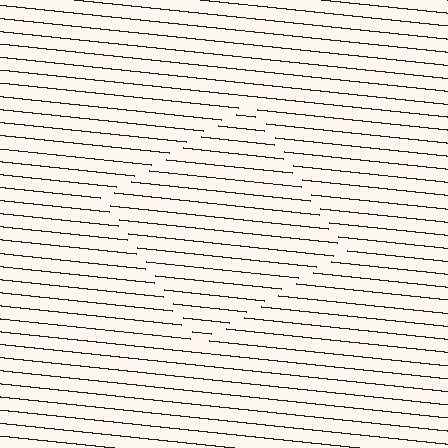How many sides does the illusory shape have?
4 sides — the line-ends trace a square.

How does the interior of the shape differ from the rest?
The interior of the shape contains the same grating, shifted by half a period — the contour is defined by the phase discontinuity where line-ends from the inner and outer gratings abut.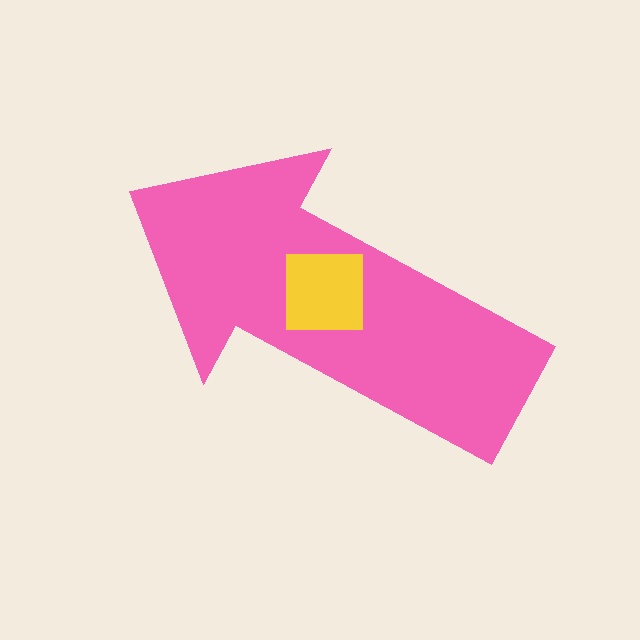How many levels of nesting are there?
2.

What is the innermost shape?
The yellow square.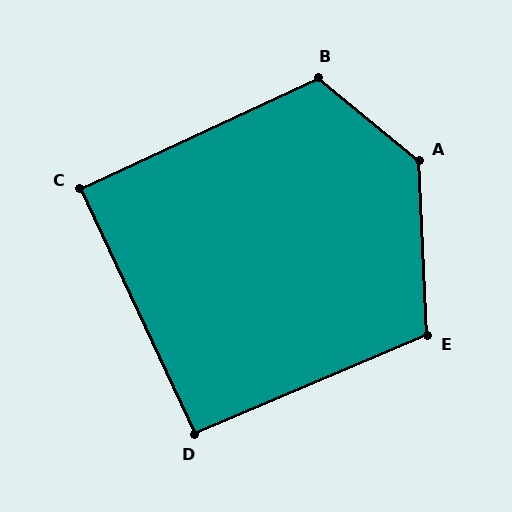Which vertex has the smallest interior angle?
C, at approximately 90 degrees.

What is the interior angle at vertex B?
Approximately 116 degrees (obtuse).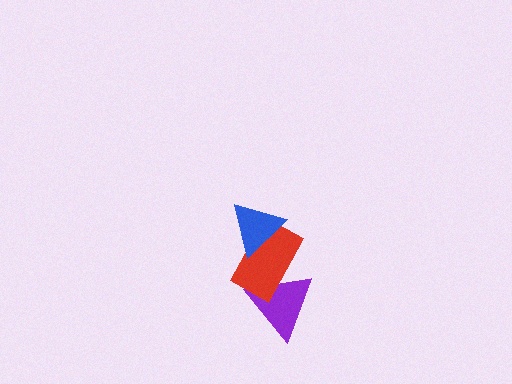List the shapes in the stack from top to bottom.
From top to bottom: the blue triangle, the red rectangle, the purple triangle.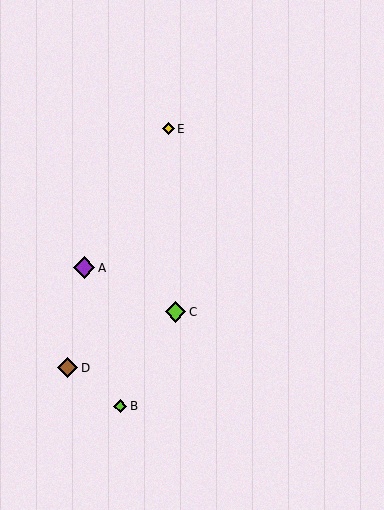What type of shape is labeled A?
Shape A is a purple diamond.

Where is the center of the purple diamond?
The center of the purple diamond is at (84, 268).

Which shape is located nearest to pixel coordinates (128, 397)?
The lime diamond (labeled B) at (120, 406) is nearest to that location.